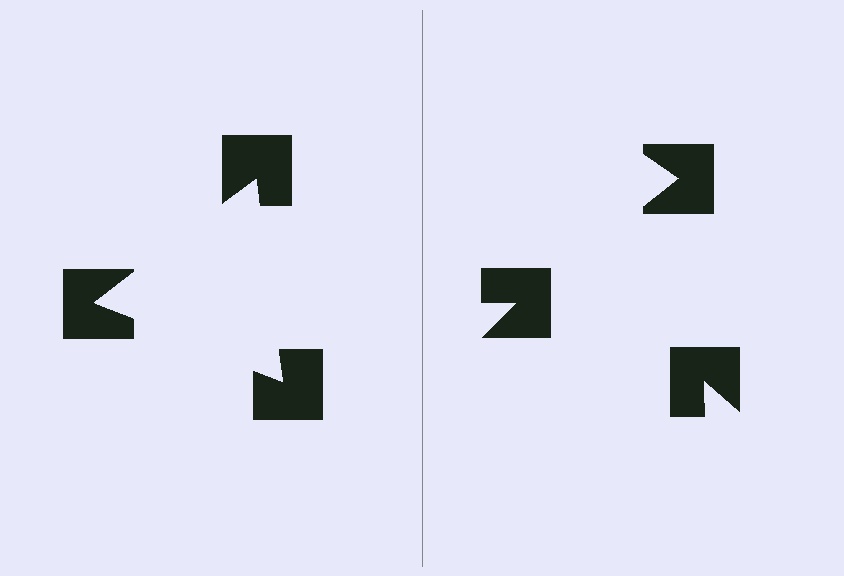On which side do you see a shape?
An illusory triangle appears on the left side. On the right side the wedge cuts are rotated, so no coherent shape forms.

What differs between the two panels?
The notched squares are positioned identically on both sides; only the wedge orientations differ. On the left they align to a triangle; on the right they are misaligned.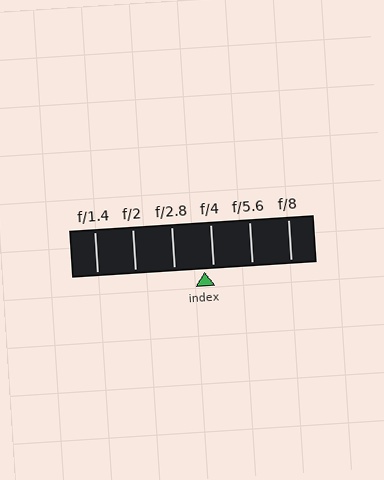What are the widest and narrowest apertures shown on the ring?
The widest aperture shown is f/1.4 and the narrowest is f/8.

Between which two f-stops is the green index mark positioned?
The index mark is between f/2.8 and f/4.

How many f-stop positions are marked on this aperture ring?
There are 6 f-stop positions marked.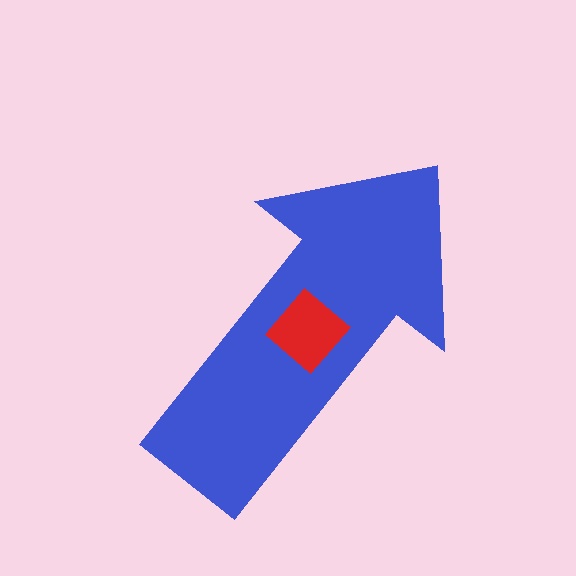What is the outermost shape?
The blue arrow.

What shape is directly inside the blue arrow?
The red diamond.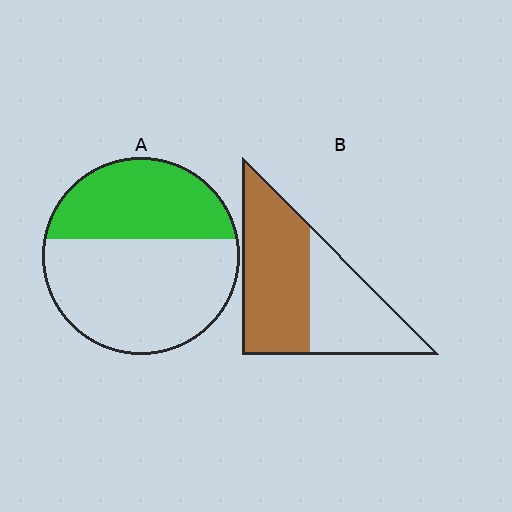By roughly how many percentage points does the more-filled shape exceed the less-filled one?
By roughly 20 percentage points (B over A).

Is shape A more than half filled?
No.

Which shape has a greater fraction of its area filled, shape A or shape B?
Shape B.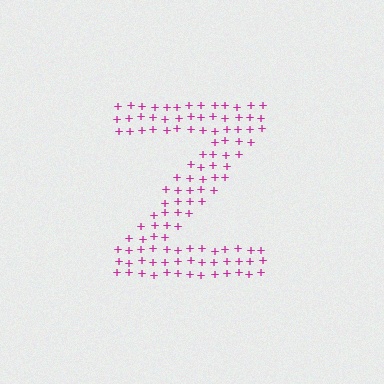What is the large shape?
The large shape is the letter Z.